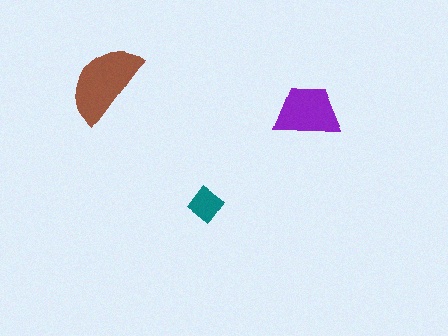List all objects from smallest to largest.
The teal diamond, the purple trapezoid, the brown semicircle.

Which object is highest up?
The brown semicircle is topmost.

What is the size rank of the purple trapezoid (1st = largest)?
2nd.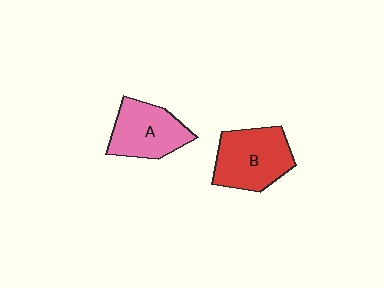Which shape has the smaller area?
Shape A (pink).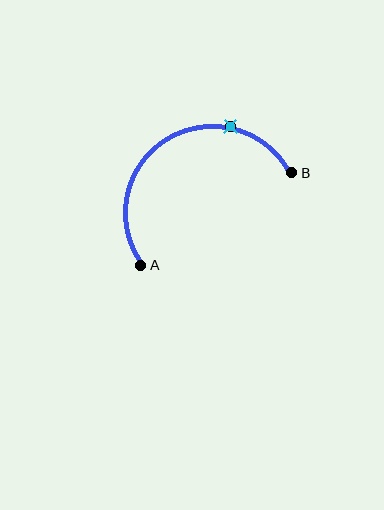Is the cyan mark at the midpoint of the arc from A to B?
No. The cyan mark lies on the arc but is closer to endpoint B. The arc midpoint would be at the point on the curve equidistant along the arc from both A and B.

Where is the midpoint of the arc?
The arc midpoint is the point on the curve farthest from the straight line joining A and B. It sits above that line.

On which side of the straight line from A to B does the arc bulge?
The arc bulges above the straight line connecting A and B.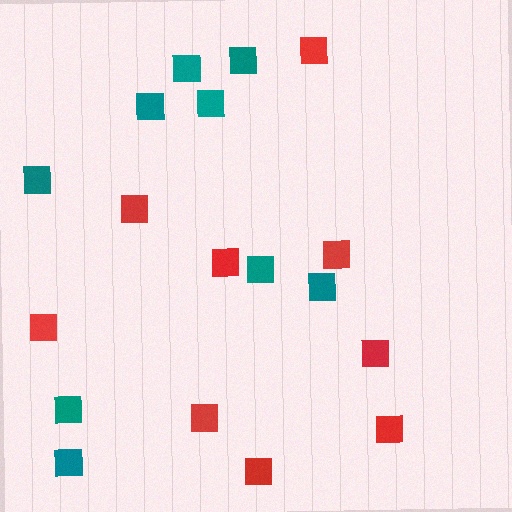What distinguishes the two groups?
There are 2 groups: one group of teal squares (9) and one group of red squares (9).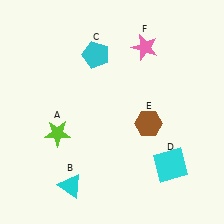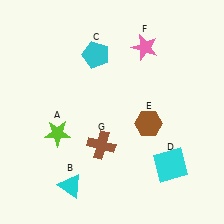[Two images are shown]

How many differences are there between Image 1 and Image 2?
There is 1 difference between the two images.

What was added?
A brown cross (G) was added in Image 2.